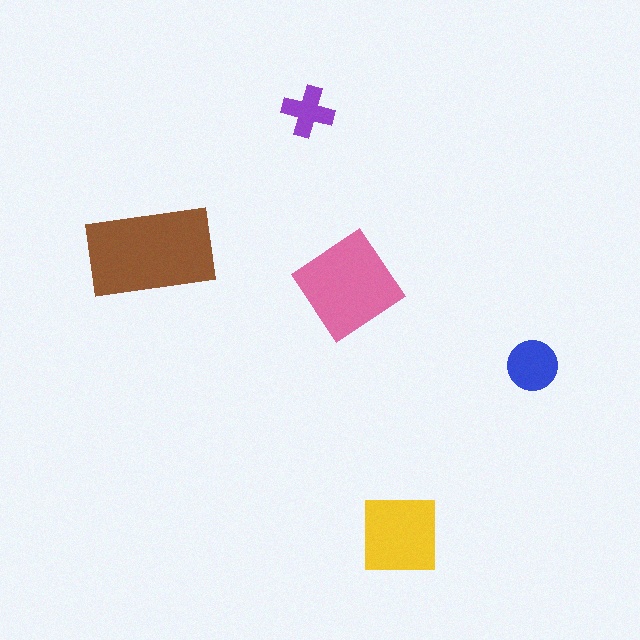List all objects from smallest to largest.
The purple cross, the blue circle, the yellow square, the pink diamond, the brown rectangle.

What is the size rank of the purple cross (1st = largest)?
5th.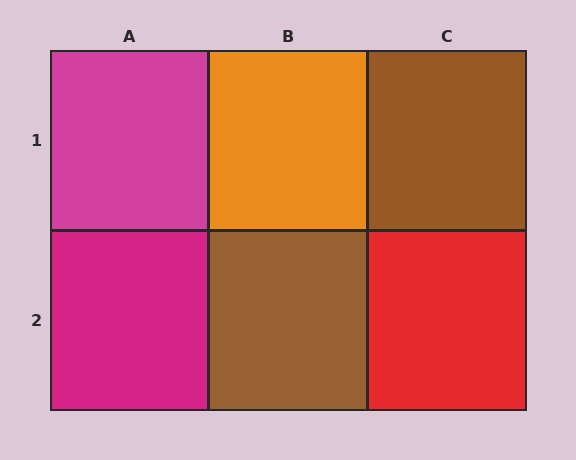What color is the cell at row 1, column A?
Magenta.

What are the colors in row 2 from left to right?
Magenta, brown, red.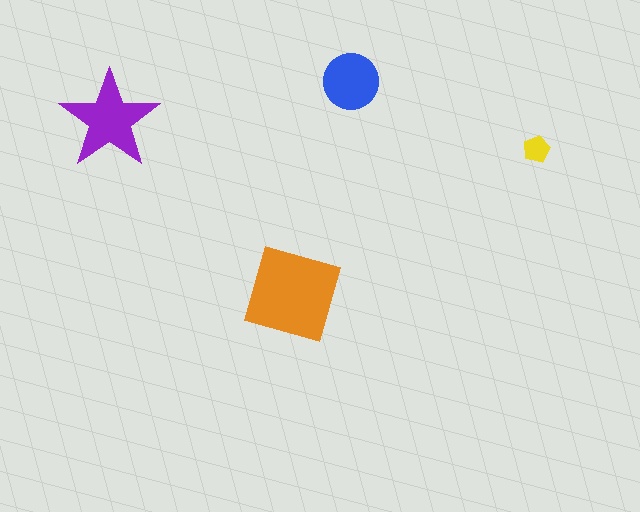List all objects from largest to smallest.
The orange diamond, the purple star, the blue circle, the yellow pentagon.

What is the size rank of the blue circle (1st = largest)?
3rd.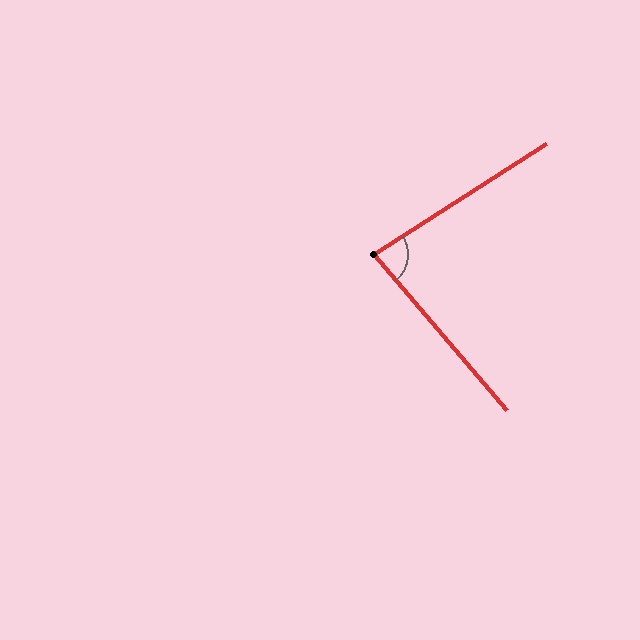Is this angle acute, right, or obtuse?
It is acute.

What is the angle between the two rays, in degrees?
Approximately 82 degrees.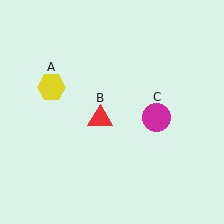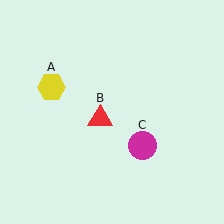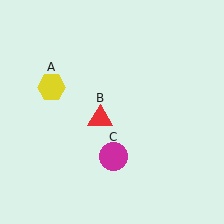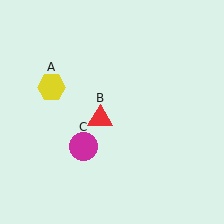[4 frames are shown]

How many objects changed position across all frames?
1 object changed position: magenta circle (object C).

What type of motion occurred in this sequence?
The magenta circle (object C) rotated clockwise around the center of the scene.